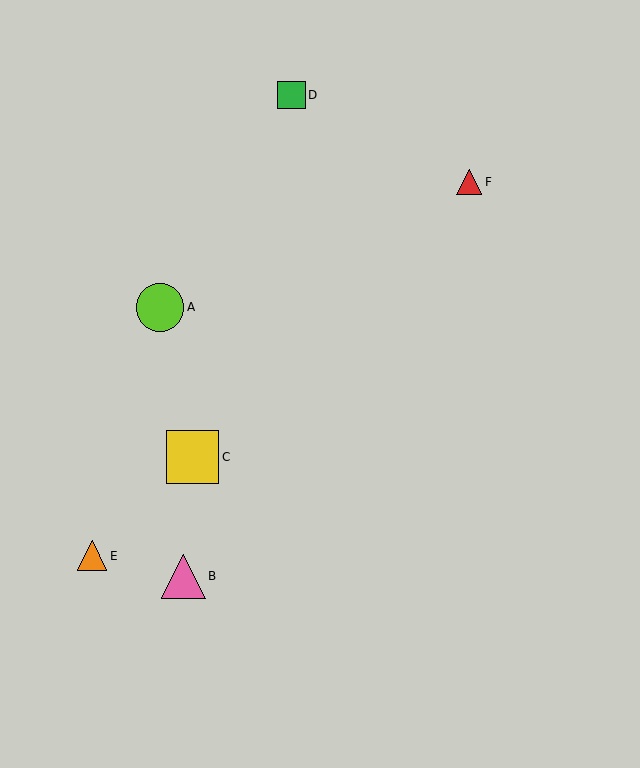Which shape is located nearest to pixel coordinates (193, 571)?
The pink triangle (labeled B) at (183, 576) is nearest to that location.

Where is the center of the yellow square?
The center of the yellow square is at (192, 457).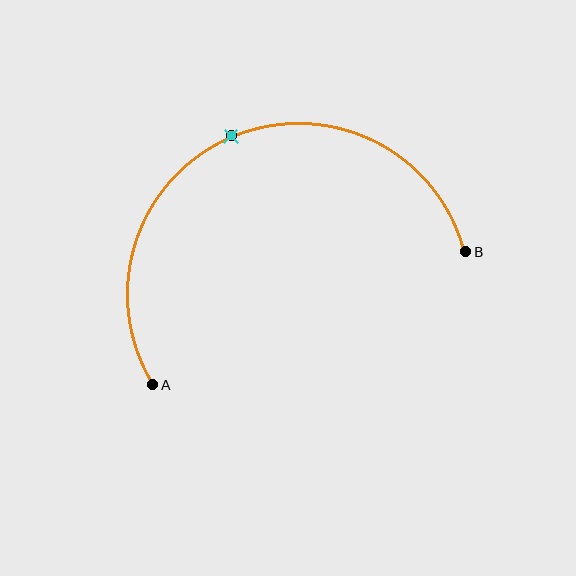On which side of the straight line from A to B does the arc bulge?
The arc bulges above the straight line connecting A and B.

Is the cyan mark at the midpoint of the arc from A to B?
Yes. The cyan mark lies on the arc at equal arc-length from both A and B — it is the arc midpoint.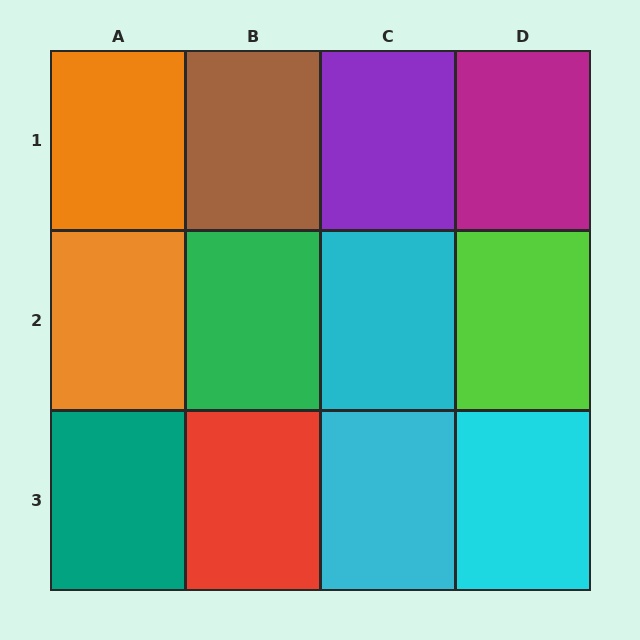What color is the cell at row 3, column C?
Cyan.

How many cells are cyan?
3 cells are cyan.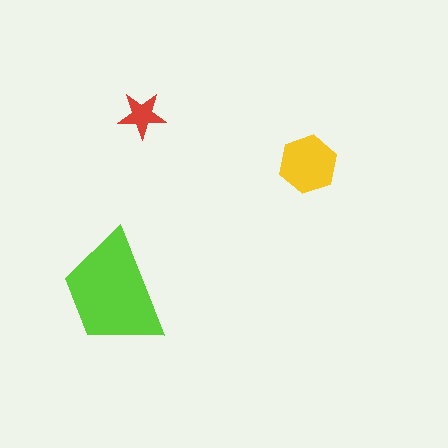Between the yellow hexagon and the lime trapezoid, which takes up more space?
The lime trapezoid.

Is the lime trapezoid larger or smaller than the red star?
Larger.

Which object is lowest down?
The lime trapezoid is bottommost.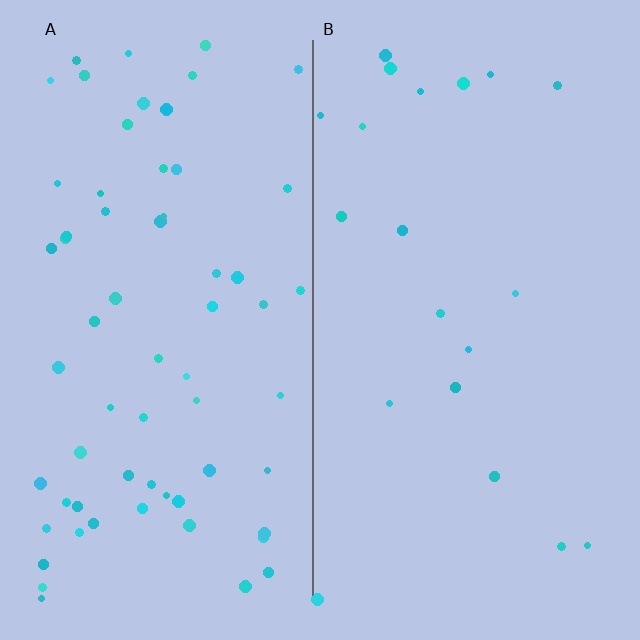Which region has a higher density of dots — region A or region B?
A (the left).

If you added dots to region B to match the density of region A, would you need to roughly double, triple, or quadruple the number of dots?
Approximately triple.